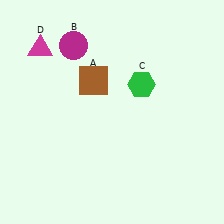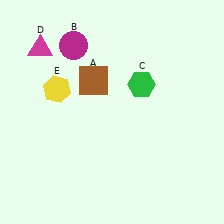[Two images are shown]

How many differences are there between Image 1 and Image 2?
There is 1 difference between the two images.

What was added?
A yellow hexagon (E) was added in Image 2.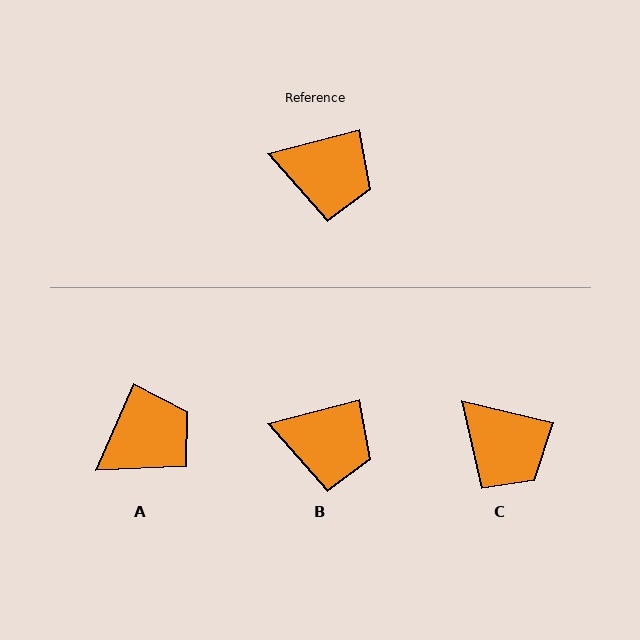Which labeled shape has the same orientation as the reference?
B.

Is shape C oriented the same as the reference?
No, it is off by about 28 degrees.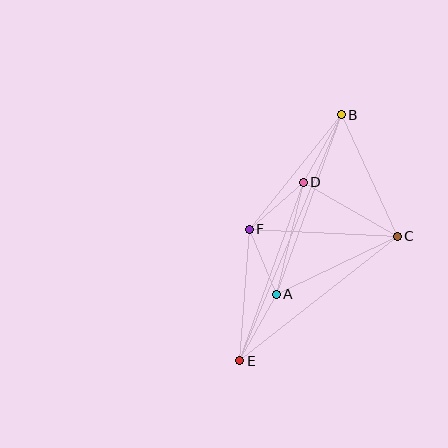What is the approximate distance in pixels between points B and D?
The distance between B and D is approximately 78 pixels.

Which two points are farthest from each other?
Points B and E are farthest from each other.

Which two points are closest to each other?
Points A and F are closest to each other.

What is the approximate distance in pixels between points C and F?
The distance between C and F is approximately 148 pixels.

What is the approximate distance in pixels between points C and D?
The distance between C and D is approximately 108 pixels.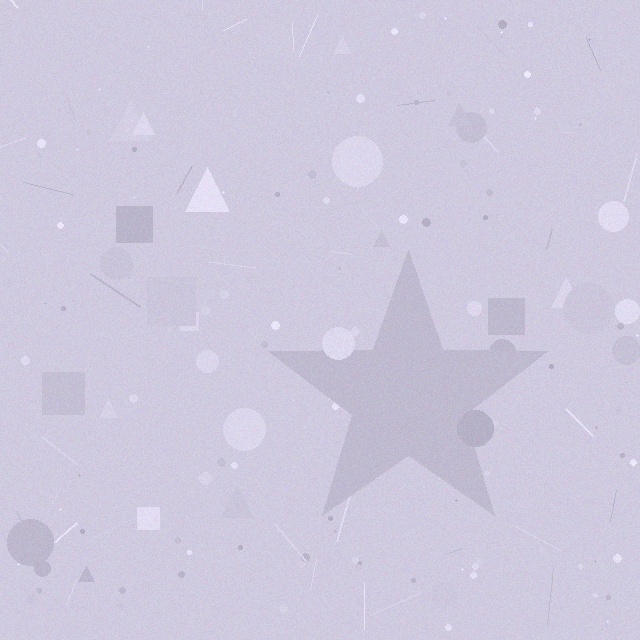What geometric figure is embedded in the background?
A star is embedded in the background.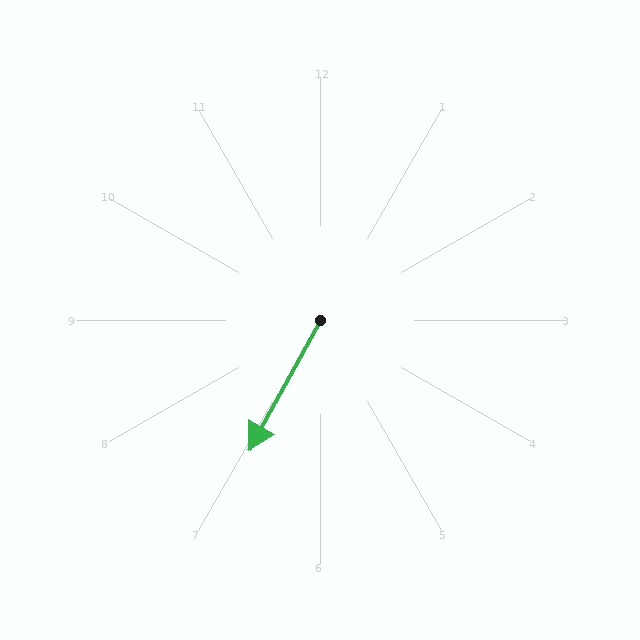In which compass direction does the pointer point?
Southwest.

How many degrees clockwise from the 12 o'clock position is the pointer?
Approximately 209 degrees.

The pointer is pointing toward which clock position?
Roughly 7 o'clock.